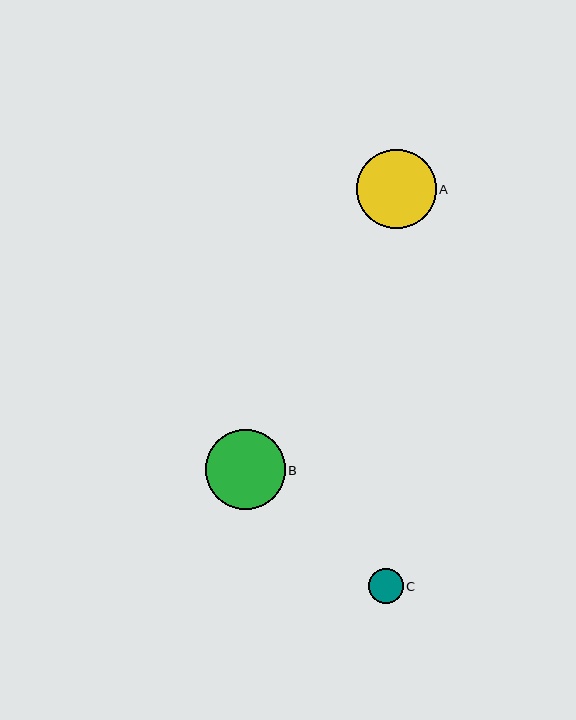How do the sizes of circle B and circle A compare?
Circle B and circle A are approximately the same size.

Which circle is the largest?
Circle B is the largest with a size of approximately 80 pixels.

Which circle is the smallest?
Circle C is the smallest with a size of approximately 35 pixels.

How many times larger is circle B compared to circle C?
Circle B is approximately 2.3 times the size of circle C.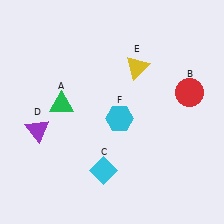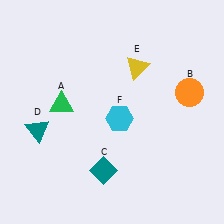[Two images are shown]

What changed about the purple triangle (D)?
In Image 1, D is purple. In Image 2, it changed to teal.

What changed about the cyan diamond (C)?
In Image 1, C is cyan. In Image 2, it changed to teal.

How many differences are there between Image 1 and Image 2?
There are 3 differences between the two images.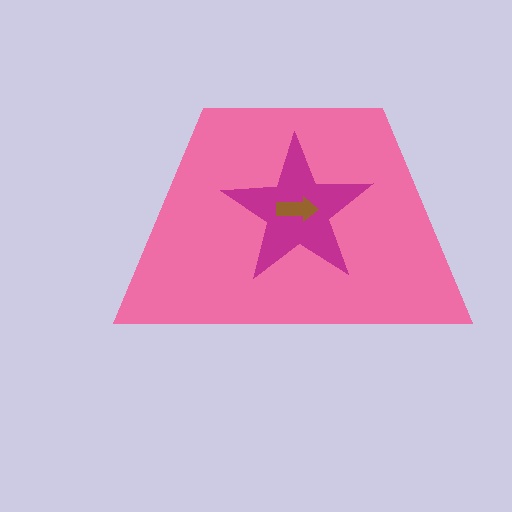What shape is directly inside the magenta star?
The brown arrow.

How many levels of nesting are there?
3.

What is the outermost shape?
The pink trapezoid.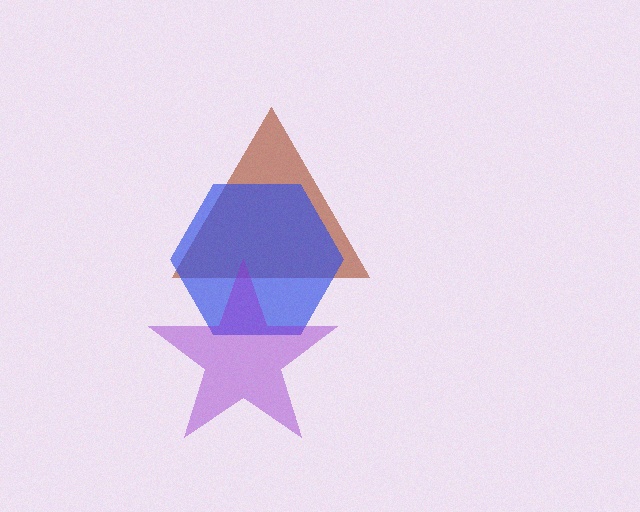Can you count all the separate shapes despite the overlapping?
Yes, there are 3 separate shapes.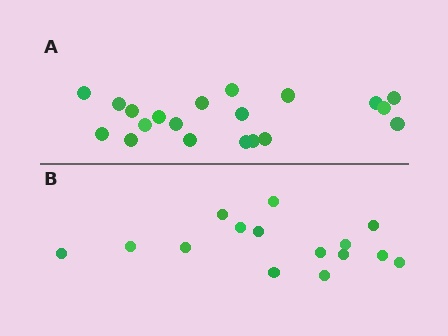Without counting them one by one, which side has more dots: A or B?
Region A (the top region) has more dots.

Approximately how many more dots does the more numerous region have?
Region A has about 5 more dots than region B.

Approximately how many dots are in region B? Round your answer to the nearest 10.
About 20 dots. (The exact count is 15, which rounds to 20.)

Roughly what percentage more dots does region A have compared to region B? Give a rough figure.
About 35% more.